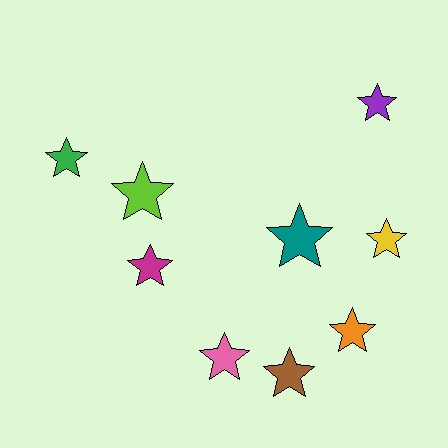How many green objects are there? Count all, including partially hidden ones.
There is 1 green object.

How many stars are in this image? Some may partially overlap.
There are 9 stars.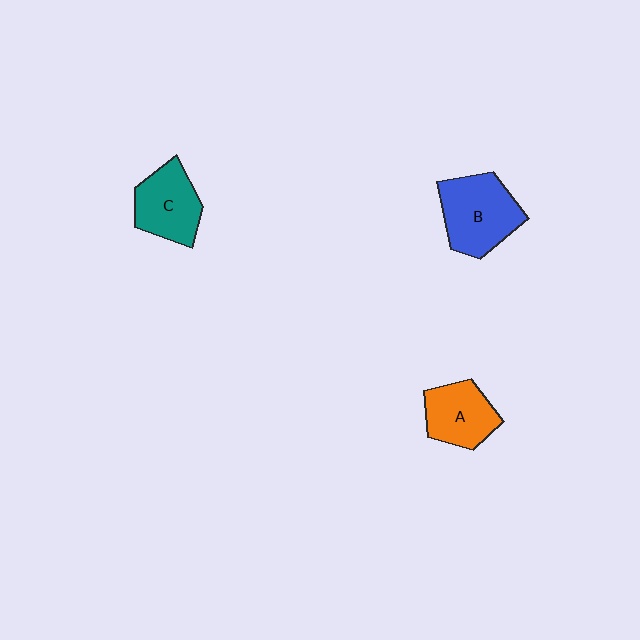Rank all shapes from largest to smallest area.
From largest to smallest: B (blue), C (teal), A (orange).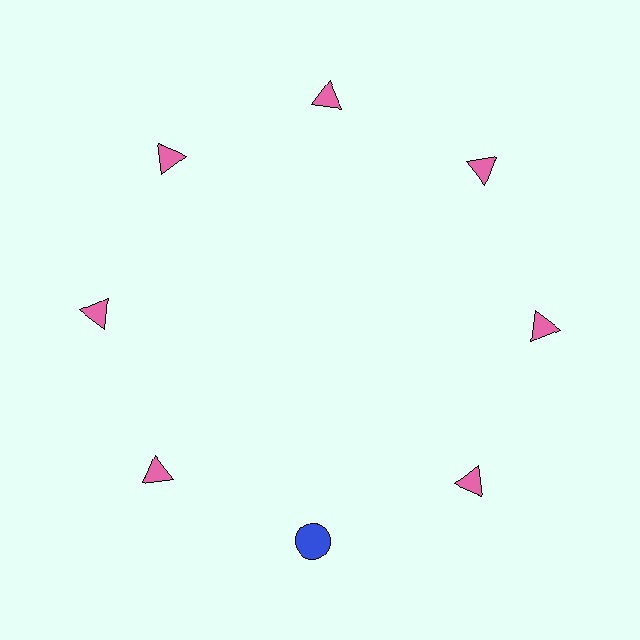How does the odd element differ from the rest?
It differs in both color (blue instead of pink) and shape (circle instead of triangle).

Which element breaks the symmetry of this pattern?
The blue circle at roughly the 6 o'clock position breaks the symmetry. All other shapes are pink triangles.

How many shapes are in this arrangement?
There are 8 shapes arranged in a ring pattern.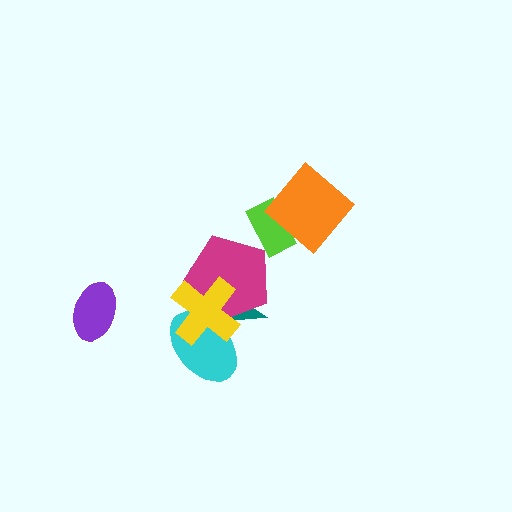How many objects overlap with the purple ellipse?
0 objects overlap with the purple ellipse.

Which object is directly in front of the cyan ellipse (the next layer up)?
The magenta pentagon is directly in front of the cyan ellipse.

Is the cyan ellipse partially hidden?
Yes, it is partially covered by another shape.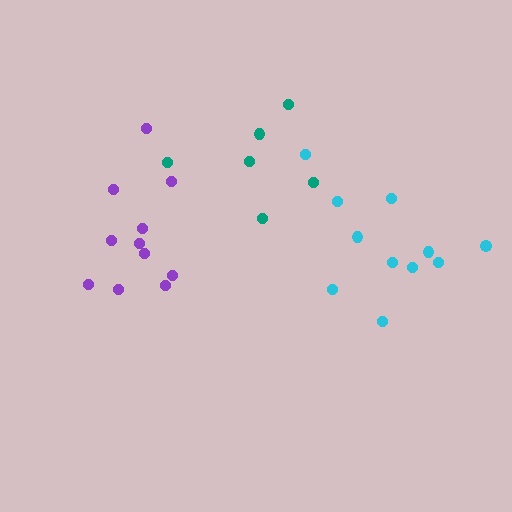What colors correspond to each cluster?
The clusters are colored: purple, cyan, teal.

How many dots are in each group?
Group 1: 11 dots, Group 2: 11 dots, Group 3: 6 dots (28 total).